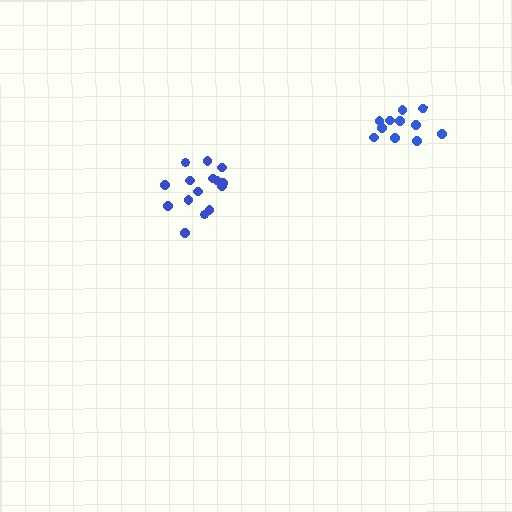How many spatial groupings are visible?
There are 2 spatial groupings.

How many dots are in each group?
Group 1: 15 dots, Group 2: 11 dots (26 total).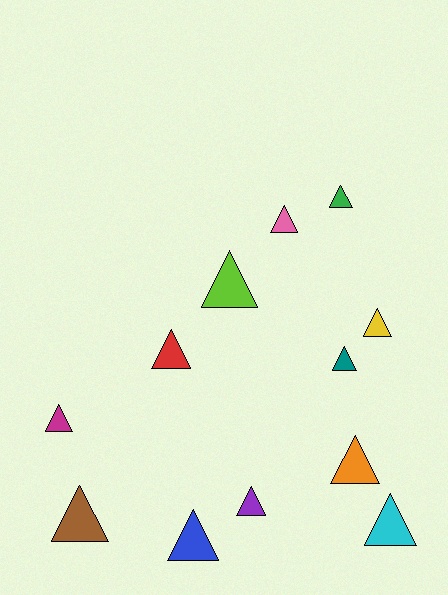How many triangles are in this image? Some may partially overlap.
There are 12 triangles.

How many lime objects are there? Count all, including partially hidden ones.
There is 1 lime object.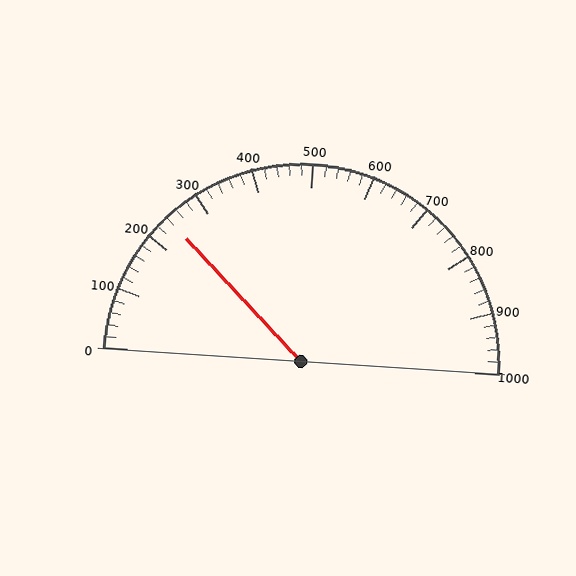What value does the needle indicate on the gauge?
The needle indicates approximately 240.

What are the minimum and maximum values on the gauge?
The gauge ranges from 0 to 1000.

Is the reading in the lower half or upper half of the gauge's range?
The reading is in the lower half of the range (0 to 1000).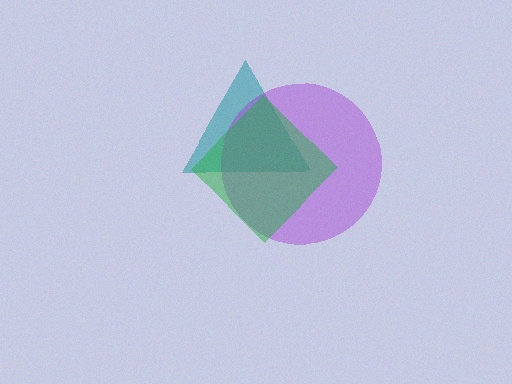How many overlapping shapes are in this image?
There are 3 overlapping shapes in the image.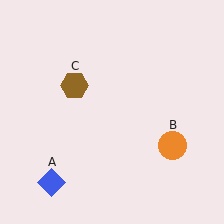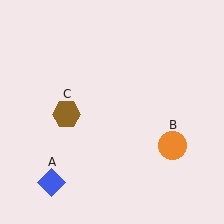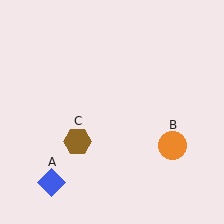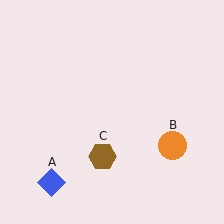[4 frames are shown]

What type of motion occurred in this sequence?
The brown hexagon (object C) rotated counterclockwise around the center of the scene.